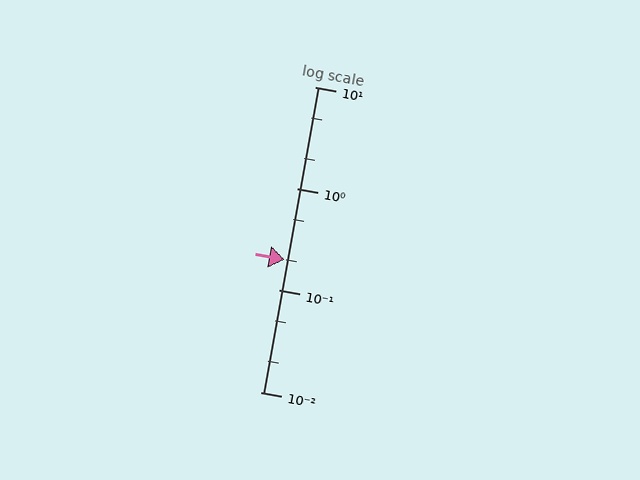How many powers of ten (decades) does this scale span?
The scale spans 3 decades, from 0.01 to 10.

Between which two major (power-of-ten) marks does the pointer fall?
The pointer is between 0.1 and 1.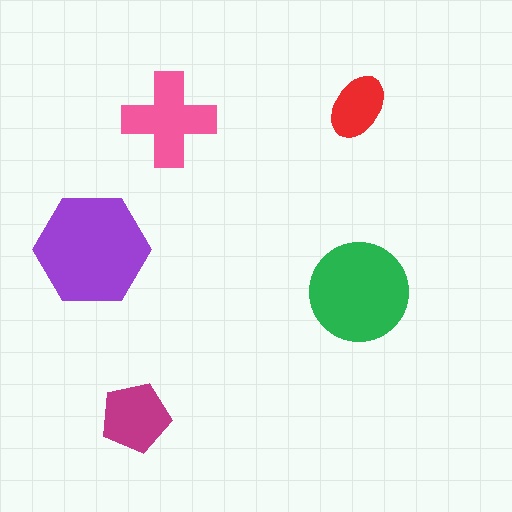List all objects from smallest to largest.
The red ellipse, the magenta pentagon, the pink cross, the green circle, the purple hexagon.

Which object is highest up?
The red ellipse is topmost.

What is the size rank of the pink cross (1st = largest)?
3rd.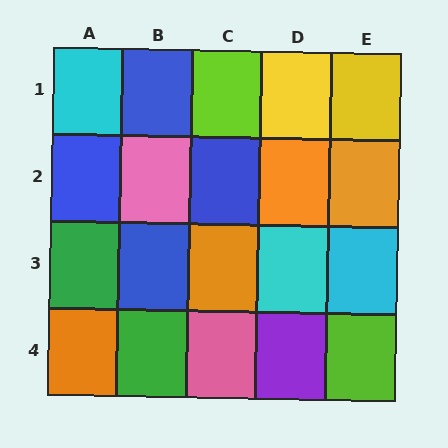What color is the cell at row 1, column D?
Yellow.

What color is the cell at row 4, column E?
Lime.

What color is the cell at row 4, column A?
Orange.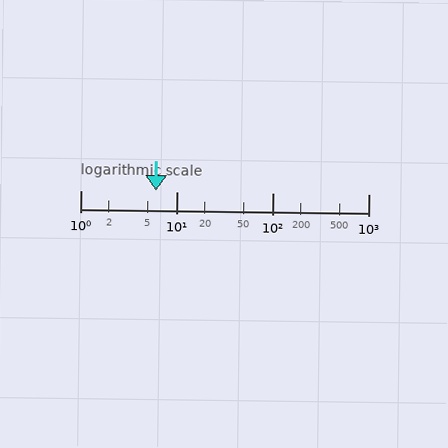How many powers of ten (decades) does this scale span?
The scale spans 3 decades, from 1 to 1000.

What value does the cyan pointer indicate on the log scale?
The pointer indicates approximately 6.1.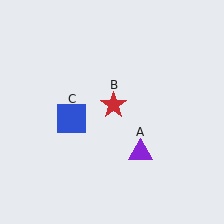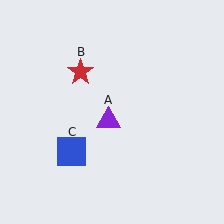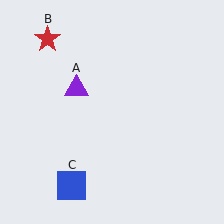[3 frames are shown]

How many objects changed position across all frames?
3 objects changed position: purple triangle (object A), red star (object B), blue square (object C).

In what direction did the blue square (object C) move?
The blue square (object C) moved down.